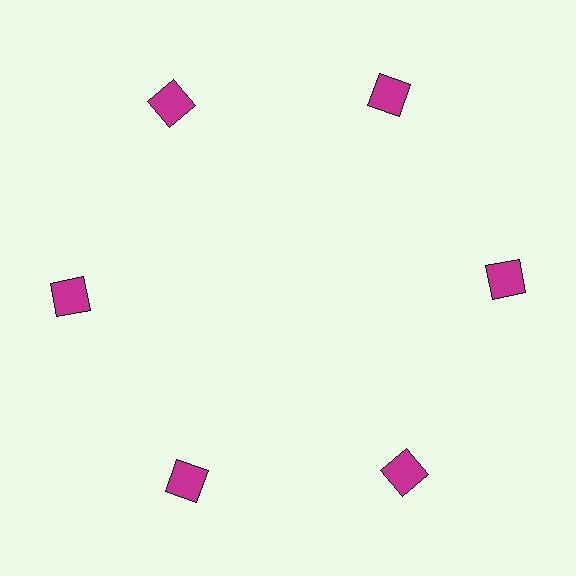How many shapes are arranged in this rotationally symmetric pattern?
There are 6 shapes, arranged in 6 groups of 1.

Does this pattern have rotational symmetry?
Yes, this pattern has 6-fold rotational symmetry. It looks the same after rotating 60 degrees around the center.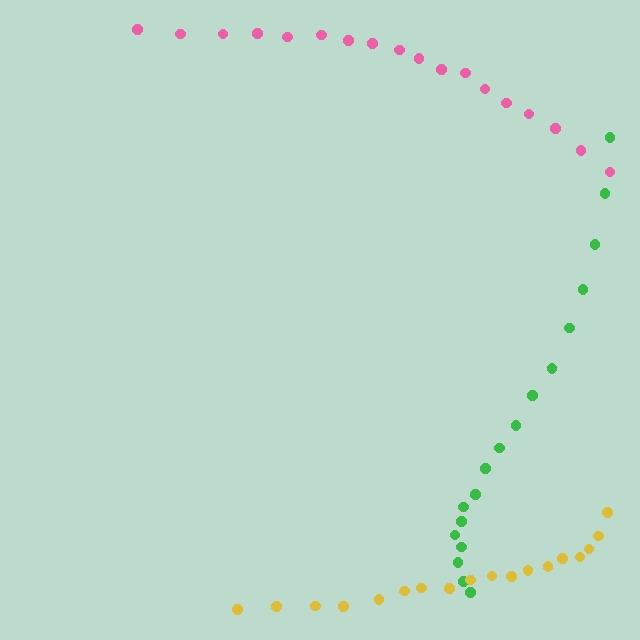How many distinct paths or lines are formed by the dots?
There are 3 distinct paths.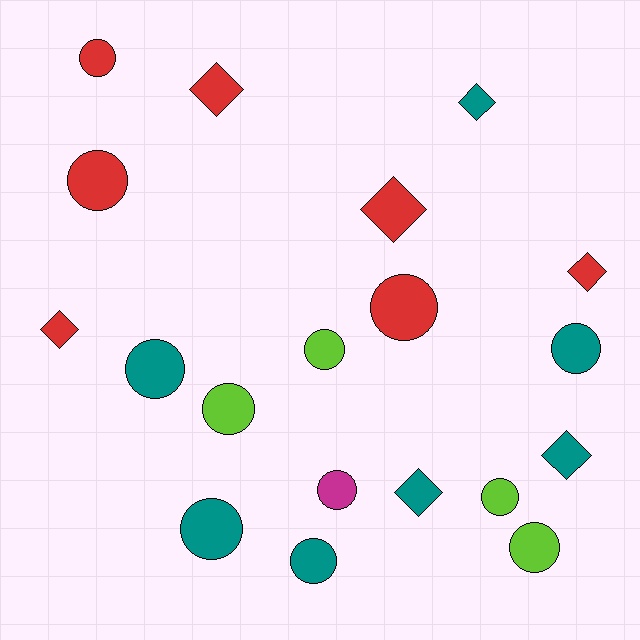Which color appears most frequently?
Red, with 7 objects.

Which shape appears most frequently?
Circle, with 12 objects.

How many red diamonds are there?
There are 4 red diamonds.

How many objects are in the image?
There are 19 objects.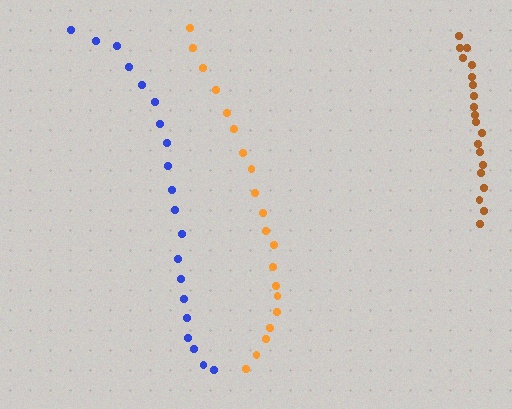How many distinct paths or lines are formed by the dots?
There are 3 distinct paths.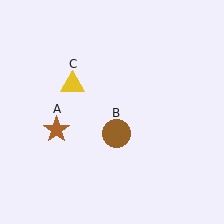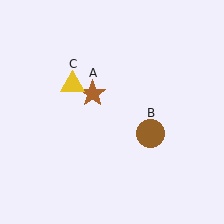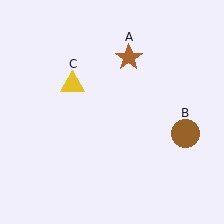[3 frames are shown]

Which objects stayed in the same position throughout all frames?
Yellow triangle (object C) remained stationary.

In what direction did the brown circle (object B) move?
The brown circle (object B) moved right.